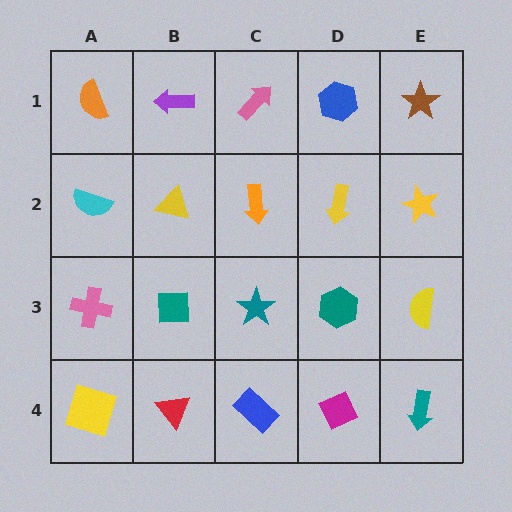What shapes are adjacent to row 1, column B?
A yellow triangle (row 2, column B), an orange semicircle (row 1, column A), a pink arrow (row 1, column C).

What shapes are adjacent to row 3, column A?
A cyan semicircle (row 2, column A), a yellow square (row 4, column A), a teal square (row 3, column B).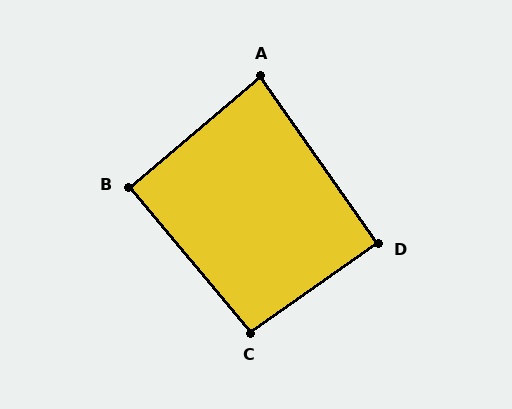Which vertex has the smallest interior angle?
A, at approximately 85 degrees.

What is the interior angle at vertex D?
Approximately 90 degrees (approximately right).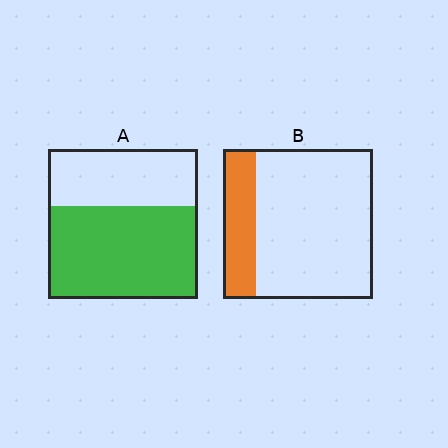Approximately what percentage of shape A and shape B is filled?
A is approximately 60% and B is approximately 20%.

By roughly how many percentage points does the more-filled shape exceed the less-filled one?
By roughly 40 percentage points (A over B).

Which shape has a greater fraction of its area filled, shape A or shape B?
Shape A.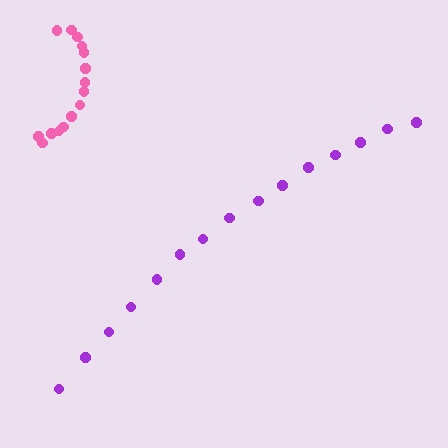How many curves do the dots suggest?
There are 2 distinct paths.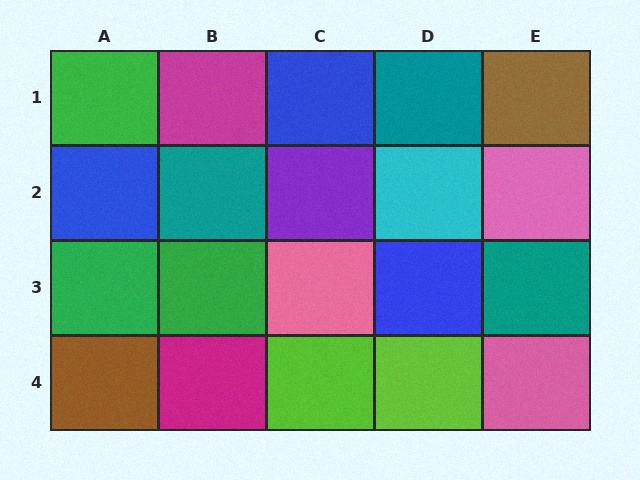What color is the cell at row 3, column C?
Pink.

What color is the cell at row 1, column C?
Blue.